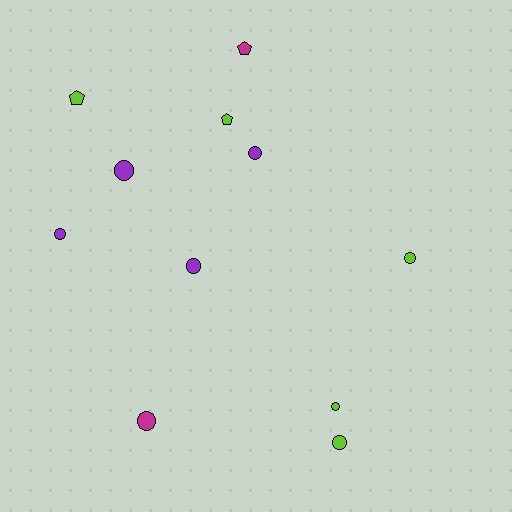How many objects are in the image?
There are 11 objects.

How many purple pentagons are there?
There are no purple pentagons.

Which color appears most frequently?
Lime, with 5 objects.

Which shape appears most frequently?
Circle, with 8 objects.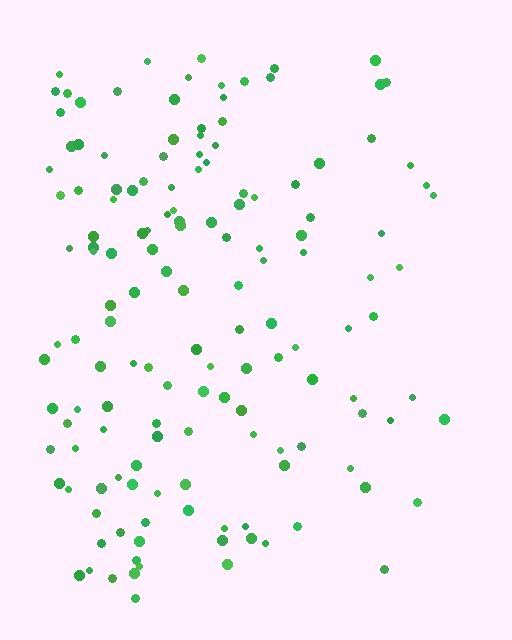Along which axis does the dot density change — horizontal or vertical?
Horizontal.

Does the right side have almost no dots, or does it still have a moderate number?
Still a moderate number, just noticeably fewer than the left.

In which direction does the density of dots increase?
From right to left, with the left side densest.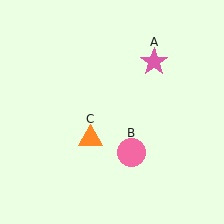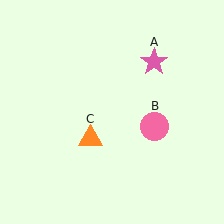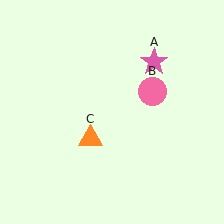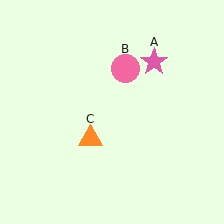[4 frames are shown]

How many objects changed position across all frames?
1 object changed position: pink circle (object B).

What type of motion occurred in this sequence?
The pink circle (object B) rotated counterclockwise around the center of the scene.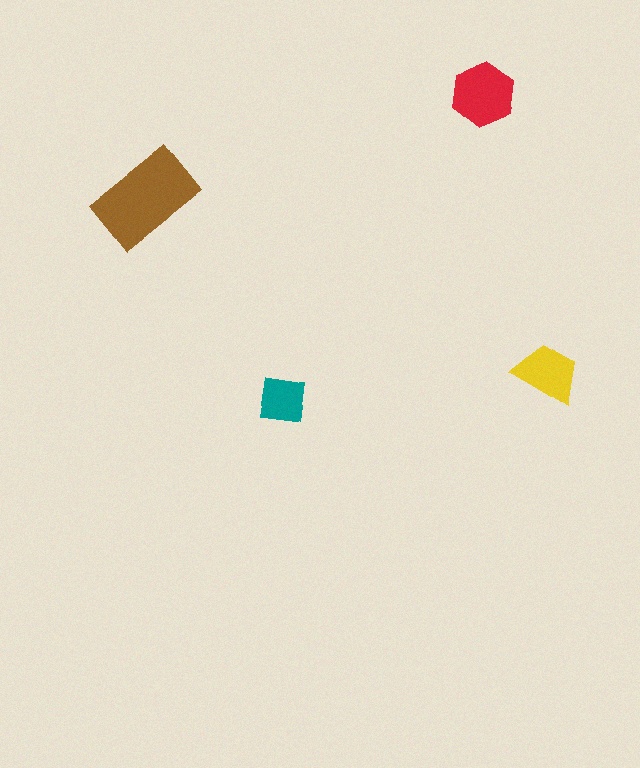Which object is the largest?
The brown rectangle.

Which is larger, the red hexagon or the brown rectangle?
The brown rectangle.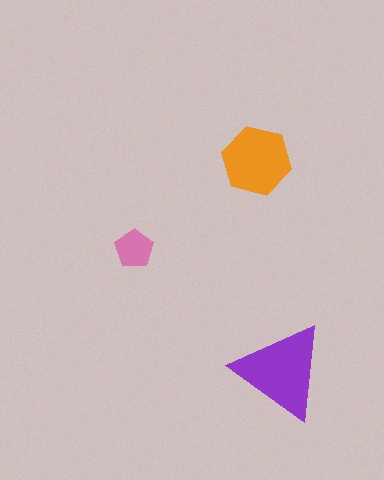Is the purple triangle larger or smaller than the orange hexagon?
Larger.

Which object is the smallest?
The pink pentagon.